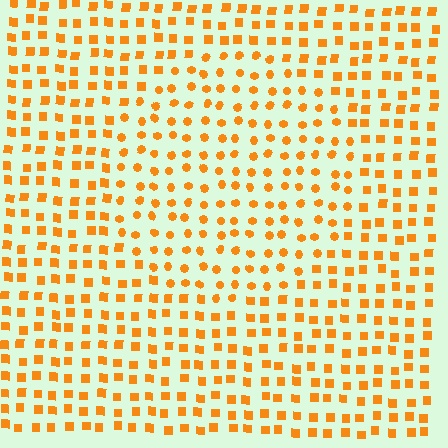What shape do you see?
I see a circle.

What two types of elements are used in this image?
The image uses circles inside the circle region and squares outside it.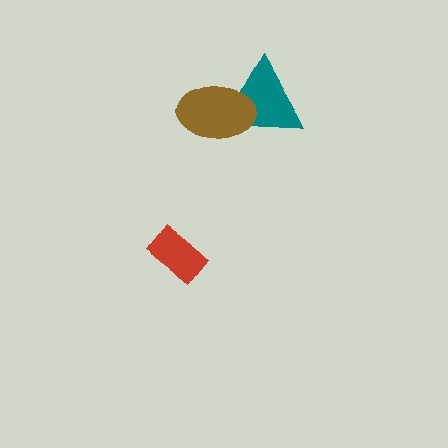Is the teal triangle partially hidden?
Yes, it is partially covered by another shape.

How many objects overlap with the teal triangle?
1 object overlaps with the teal triangle.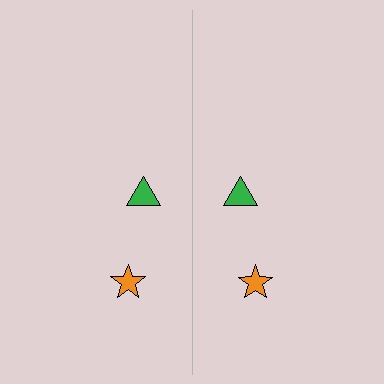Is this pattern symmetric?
Yes, this pattern has bilateral (reflection) symmetry.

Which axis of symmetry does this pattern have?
The pattern has a vertical axis of symmetry running through the center of the image.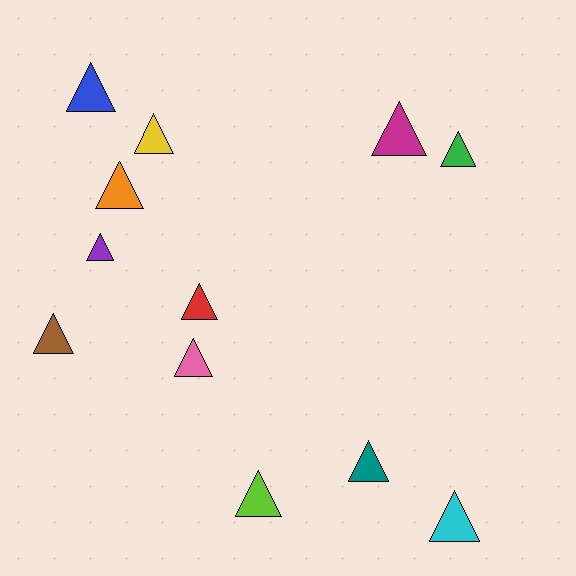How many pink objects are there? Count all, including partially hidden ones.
There is 1 pink object.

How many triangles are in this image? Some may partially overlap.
There are 12 triangles.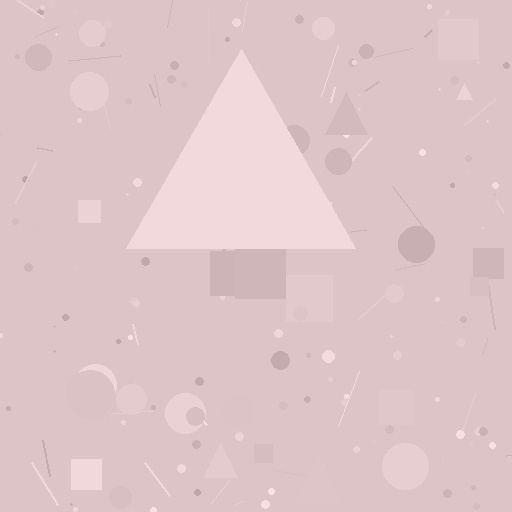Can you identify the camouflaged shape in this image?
The camouflaged shape is a triangle.